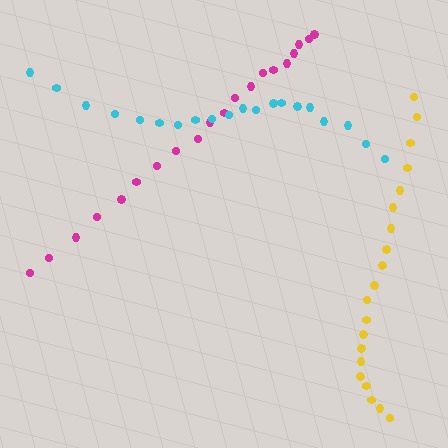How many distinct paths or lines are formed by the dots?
There are 3 distinct paths.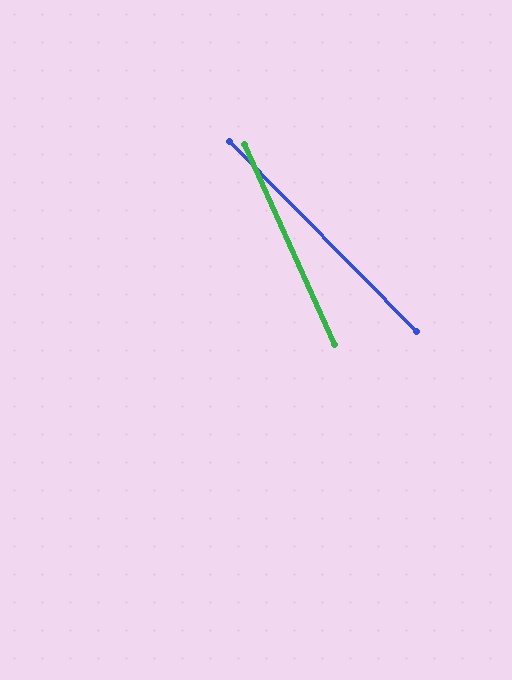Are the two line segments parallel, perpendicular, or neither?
Neither parallel nor perpendicular — they differ by about 20°.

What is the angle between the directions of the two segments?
Approximately 20 degrees.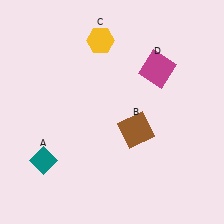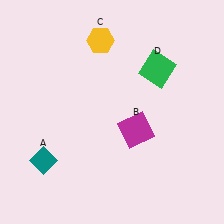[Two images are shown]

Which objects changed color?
B changed from brown to magenta. D changed from magenta to green.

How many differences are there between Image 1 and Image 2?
There are 2 differences between the two images.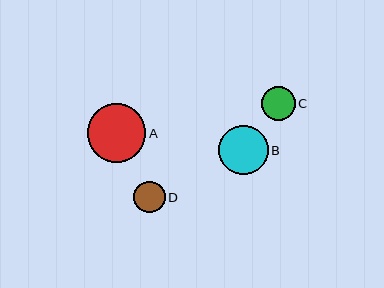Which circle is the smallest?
Circle D is the smallest with a size of approximately 31 pixels.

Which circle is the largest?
Circle A is the largest with a size of approximately 59 pixels.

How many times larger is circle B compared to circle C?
Circle B is approximately 1.5 times the size of circle C.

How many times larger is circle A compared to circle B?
Circle A is approximately 1.2 times the size of circle B.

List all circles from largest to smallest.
From largest to smallest: A, B, C, D.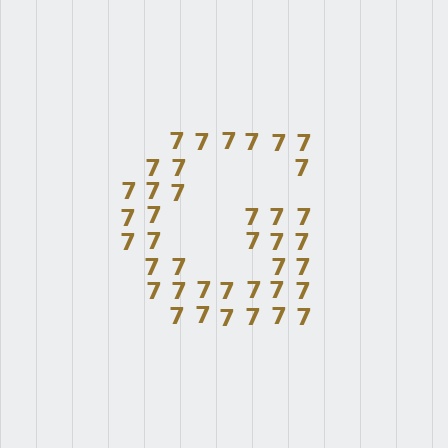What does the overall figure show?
The overall figure shows the letter G.